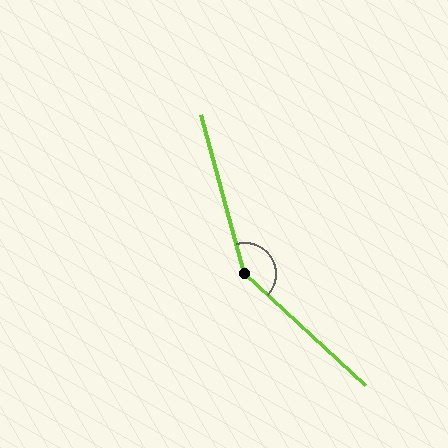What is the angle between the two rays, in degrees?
Approximately 148 degrees.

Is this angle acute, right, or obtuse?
It is obtuse.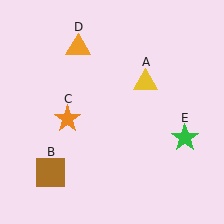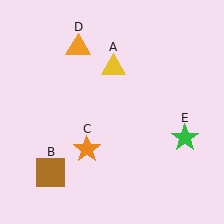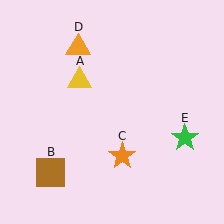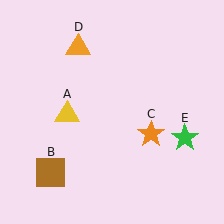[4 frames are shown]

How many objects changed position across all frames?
2 objects changed position: yellow triangle (object A), orange star (object C).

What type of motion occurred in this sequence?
The yellow triangle (object A), orange star (object C) rotated counterclockwise around the center of the scene.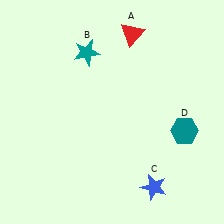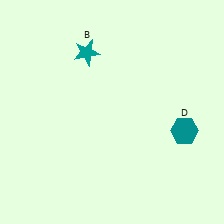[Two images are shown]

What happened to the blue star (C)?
The blue star (C) was removed in Image 2. It was in the bottom-right area of Image 1.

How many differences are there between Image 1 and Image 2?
There are 2 differences between the two images.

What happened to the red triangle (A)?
The red triangle (A) was removed in Image 2. It was in the top-right area of Image 1.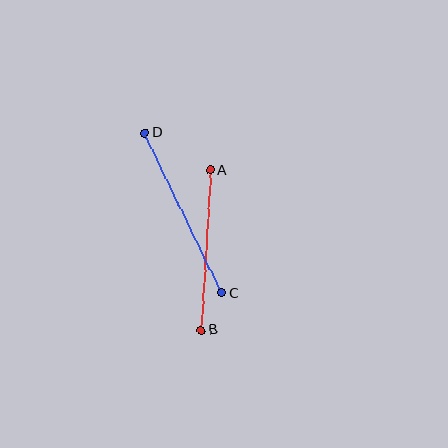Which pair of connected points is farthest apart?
Points C and D are farthest apart.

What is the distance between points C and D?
The distance is approximately 178 pixels.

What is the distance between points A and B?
The distance is approximately 160 pixels.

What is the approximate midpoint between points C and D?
The midpoint is at approximately (183, 213) pixels.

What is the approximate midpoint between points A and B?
The midpoint is at approximately (206, 250) pixels.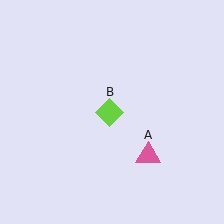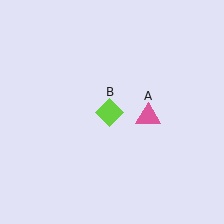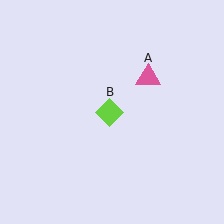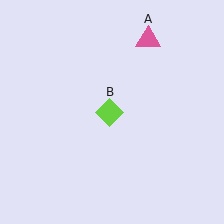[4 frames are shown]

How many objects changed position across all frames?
1 object changed position: pink triangle (object A).